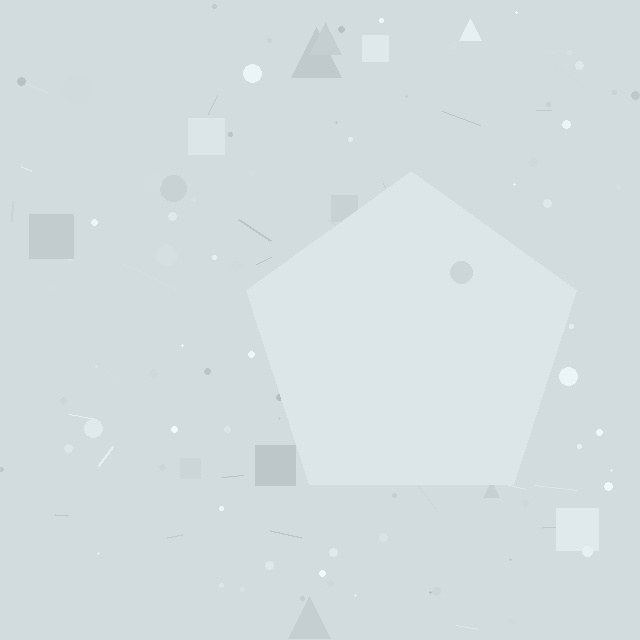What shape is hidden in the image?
A pentagon is hidden in the image.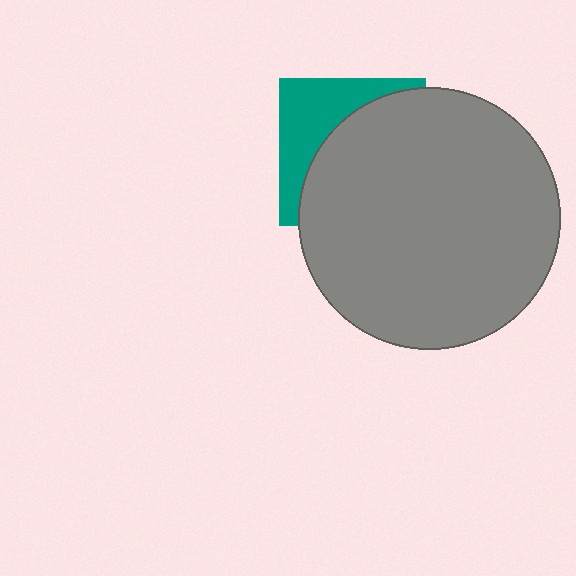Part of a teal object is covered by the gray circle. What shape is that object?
It is a square.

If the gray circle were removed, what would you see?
You would see the complete teal square.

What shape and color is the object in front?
The object in front is a gray circle.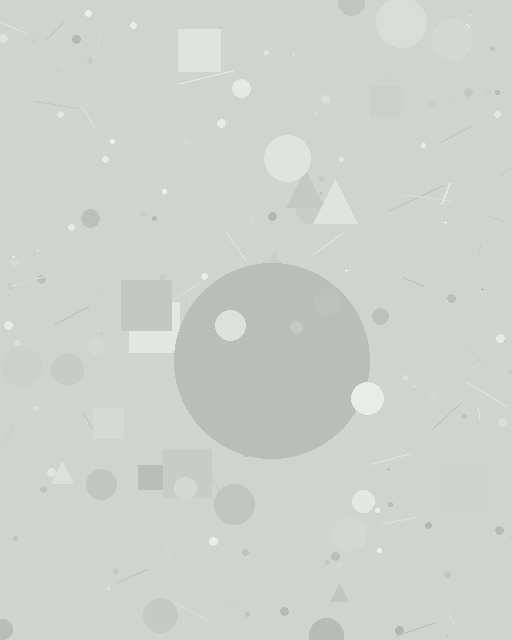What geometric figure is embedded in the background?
A circle is embedded in the background.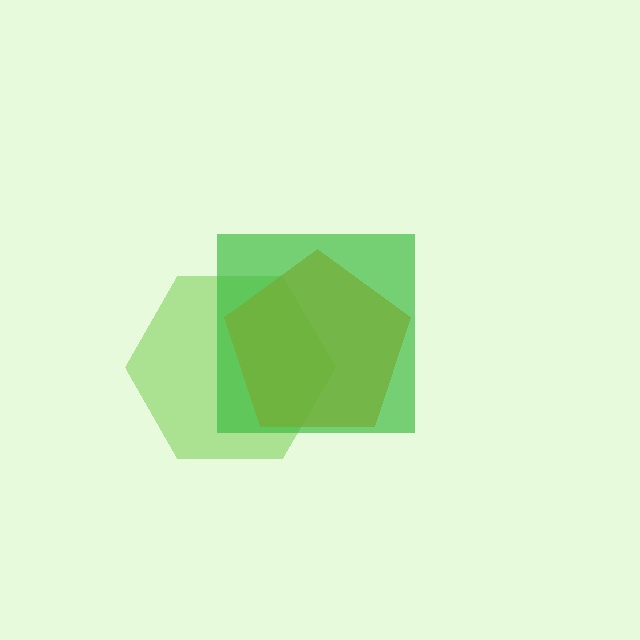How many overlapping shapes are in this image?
There are 3 overlapping shapes in the image.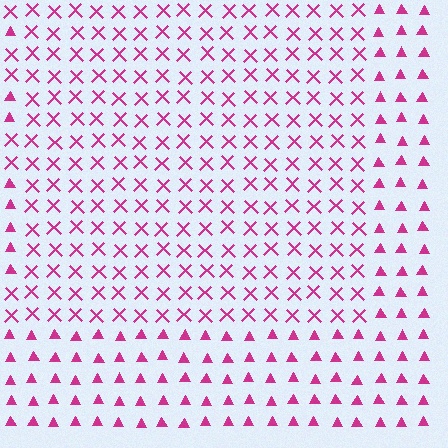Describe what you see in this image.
The image is filled with small magenta elements arranged in a uniform grid. A rectangle-shaped region contains X marks, while the surrounding area contains triangles. The boundary is defined purely by the change in element shape.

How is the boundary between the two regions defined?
The boundary is defined by a change in element shape: X marks inside vs. triangles outside. All elements share the same color and spacing.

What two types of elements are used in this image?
The image uses X marks inside the rectangle region and triangles outside it.